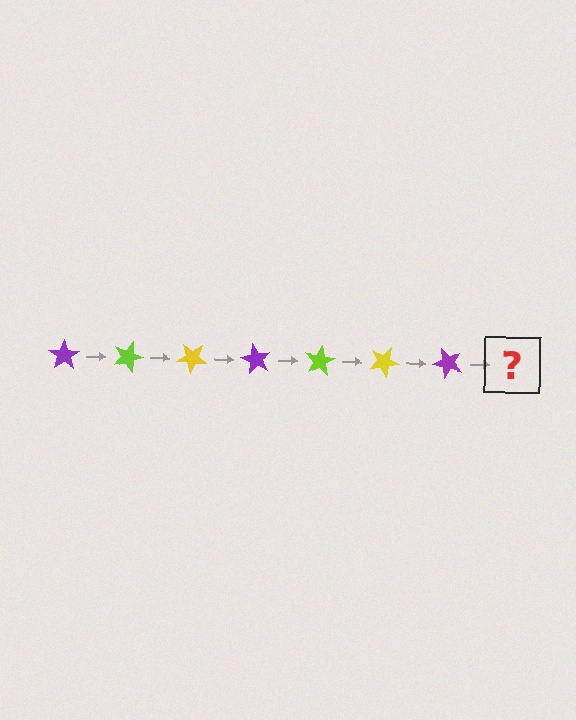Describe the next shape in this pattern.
It should be a lime star, rotated 140 degrees from the start.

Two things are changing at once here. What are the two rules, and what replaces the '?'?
The two rules are that it rotates 20 degrees each step and the color cycles through purple, lime, and yellow. The '?' should be a lime star, rotated 140 degrees from the start.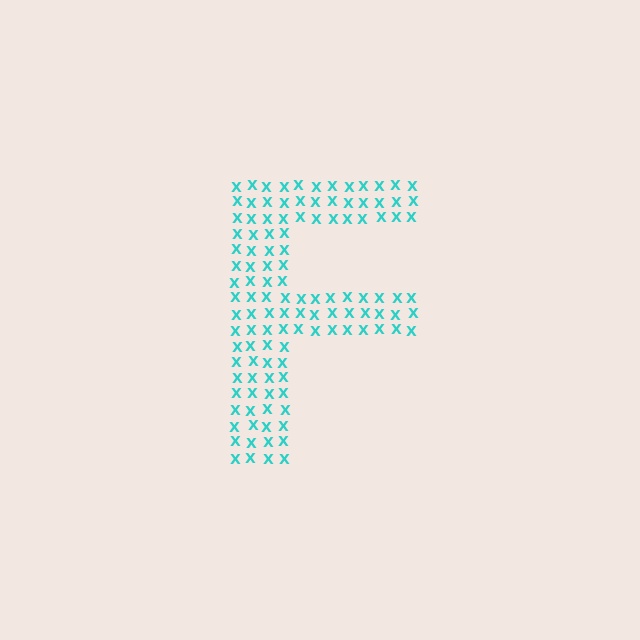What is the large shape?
The large shape is the letter F.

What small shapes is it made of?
It is made of small letter X's.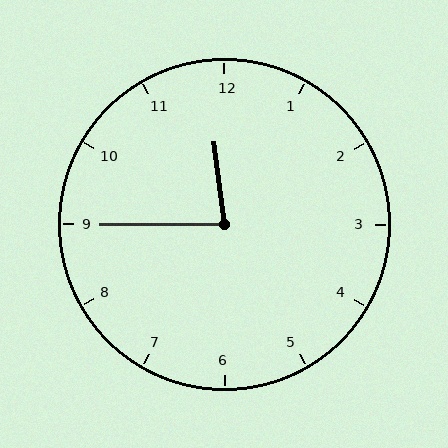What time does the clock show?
11:45.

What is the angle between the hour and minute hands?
Approximately 82 degrees.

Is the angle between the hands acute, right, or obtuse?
It is acute.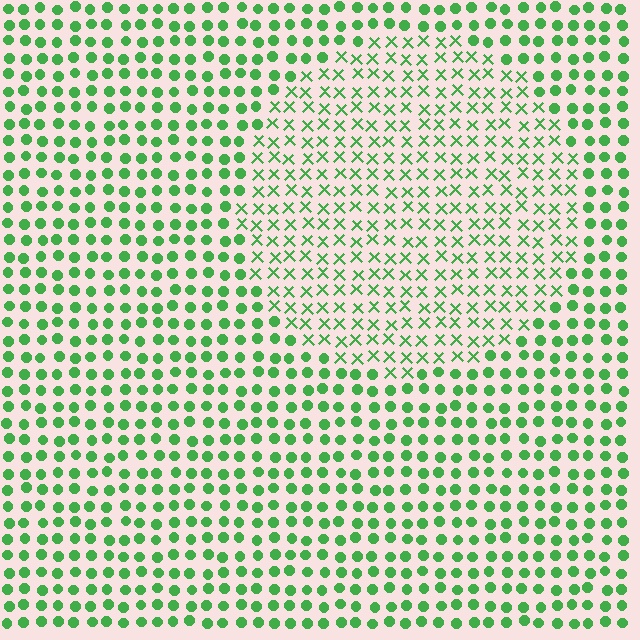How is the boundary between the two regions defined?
The boundary is defined by a change in element shape: X marks inside vs. circles outside. All elements share the same color and spacing.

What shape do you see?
I see a circle.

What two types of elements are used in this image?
The image uses X marks inside the circle region and circles outside it.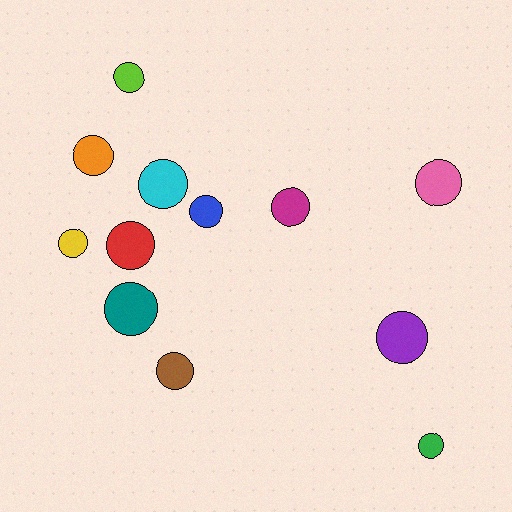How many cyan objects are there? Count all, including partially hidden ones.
There is 1 cyan object.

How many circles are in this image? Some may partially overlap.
There are 12 circles.